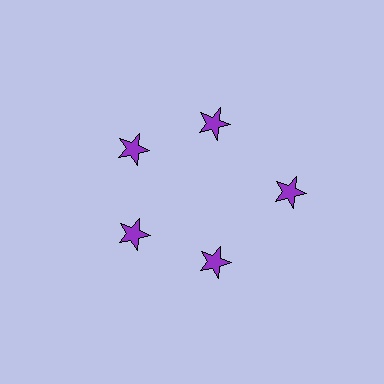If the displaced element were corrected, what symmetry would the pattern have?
It would have 5-fold rotational symmetry — the pattern would map onto itself every 72 degrees.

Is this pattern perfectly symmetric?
No. The 5 purple stars are arranged in a ring, but one element near the 3 o'clock position is pushed outward from the center, breaking the 5-fold rotational symmetry.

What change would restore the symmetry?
The symmetry would be restored by moving it inward, back onto the ring so that all 5 stars sit at equal angles and equal distance from the center.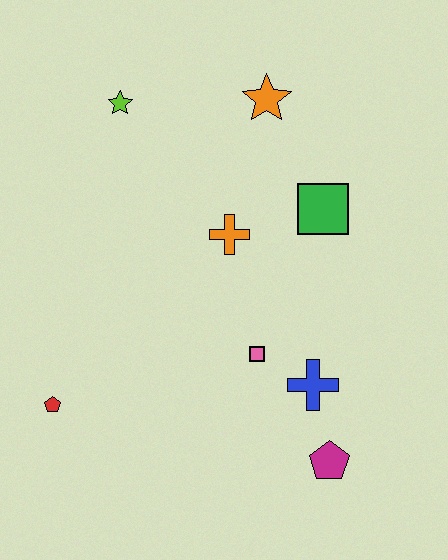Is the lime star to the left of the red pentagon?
No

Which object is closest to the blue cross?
The pink square is closest to the blue cross.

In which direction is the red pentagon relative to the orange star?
The red pentagon is below the orange star.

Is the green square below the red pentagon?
No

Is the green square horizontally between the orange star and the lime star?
No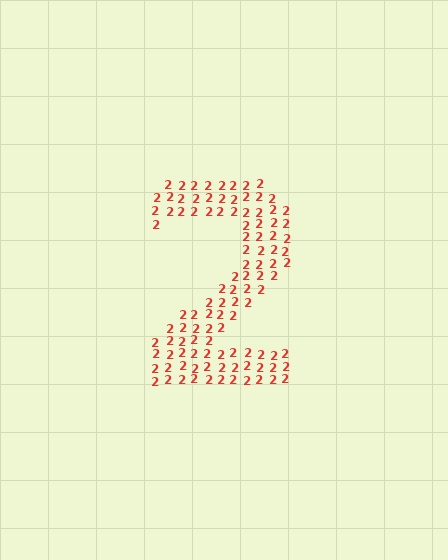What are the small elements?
The small elements are digit 2's.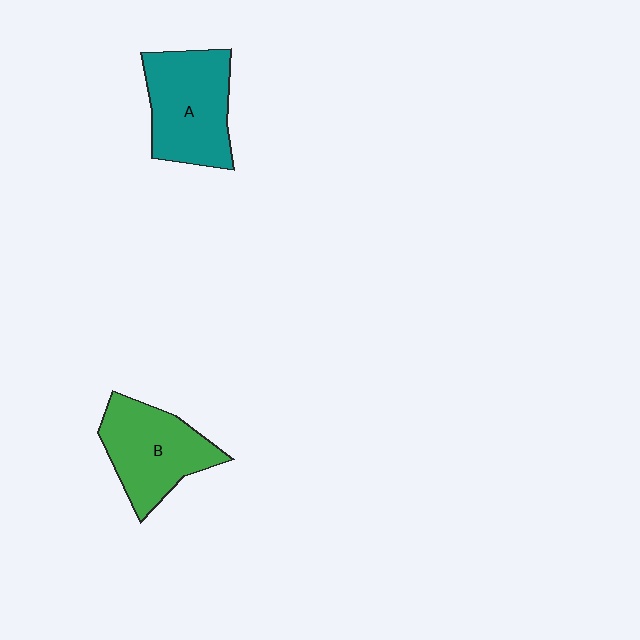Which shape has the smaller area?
Shape B (green).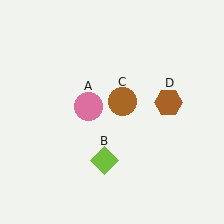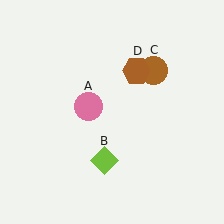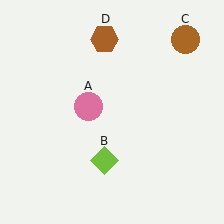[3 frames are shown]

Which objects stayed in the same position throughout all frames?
Pink circle (object A) and lime diamond (object B) remained stationary.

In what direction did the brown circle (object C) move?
The brown circle (object C) moved up and to the right.